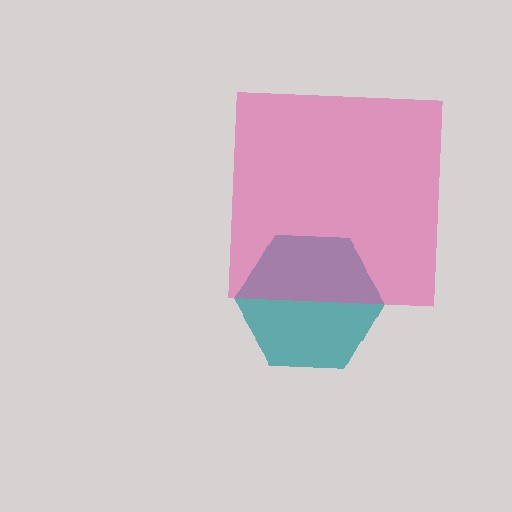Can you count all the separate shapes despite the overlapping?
Yes, there are 2 separate shapes.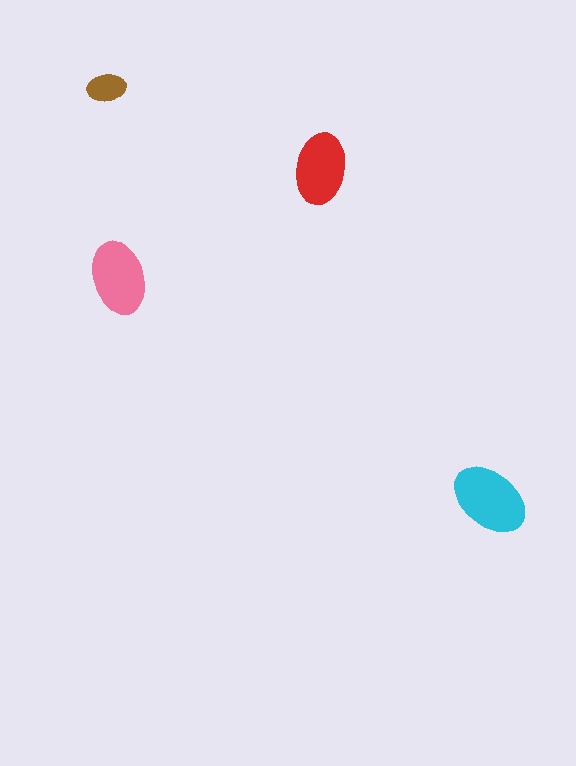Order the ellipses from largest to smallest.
the cyan one, the pink one, the red one, the brown one.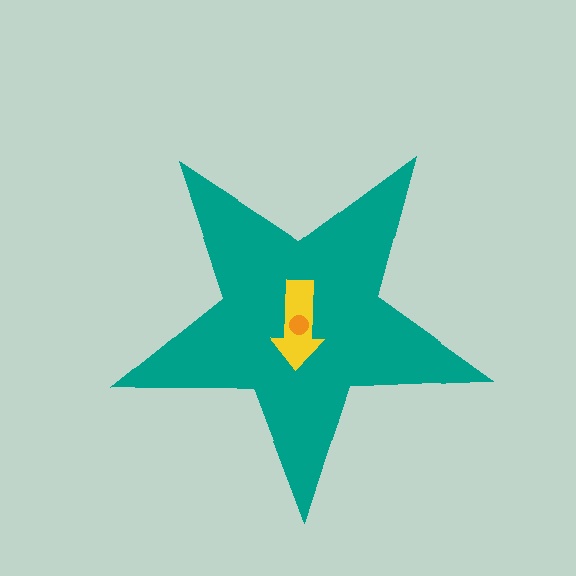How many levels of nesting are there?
3.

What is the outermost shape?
The teal star.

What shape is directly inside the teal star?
The yellow arrow.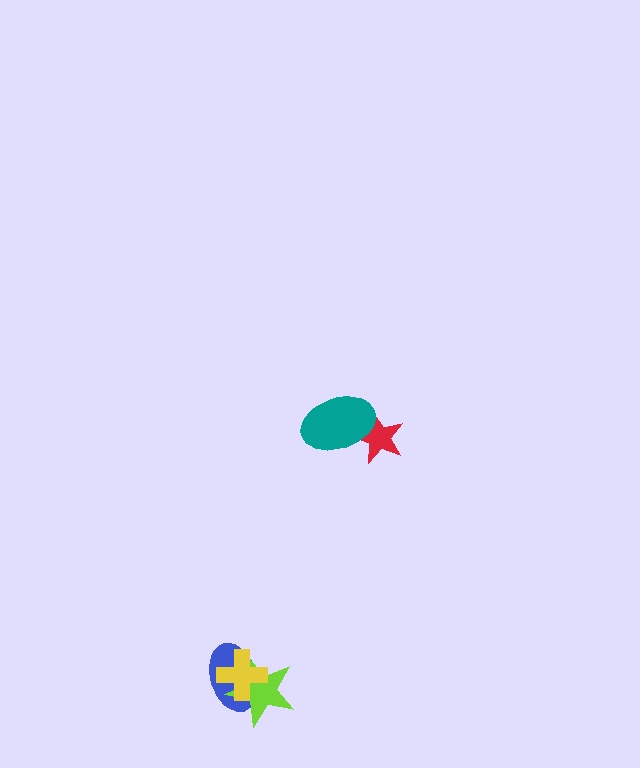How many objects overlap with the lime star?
2 objects overlap with the lime star.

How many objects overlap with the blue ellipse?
2 objects overlap with the blue ellipse.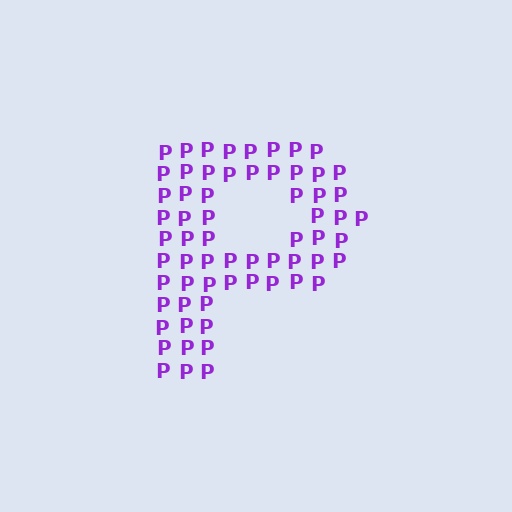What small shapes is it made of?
It is made of small letter P's.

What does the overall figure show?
The overall figure shows the letter P.